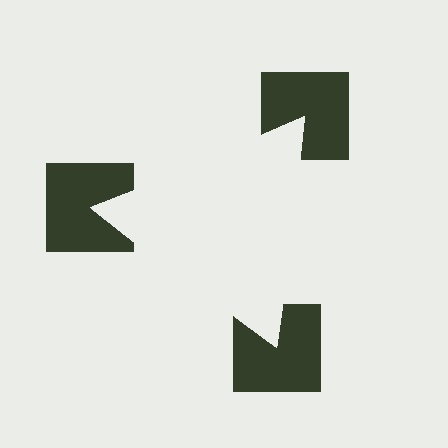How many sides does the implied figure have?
3 sides.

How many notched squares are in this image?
There are 3 — one at each vertex of the illusory triangle.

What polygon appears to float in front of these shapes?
An illusory triangle — its edges are inferred from the aligned wedge cuts in the notched squares, not physically drawn.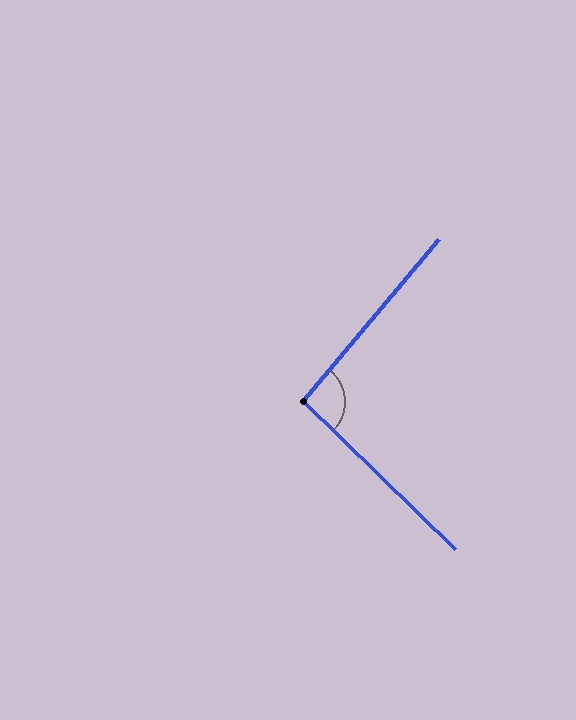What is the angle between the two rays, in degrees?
Approximately 94 degrees.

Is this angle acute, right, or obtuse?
It is approximately a right angle.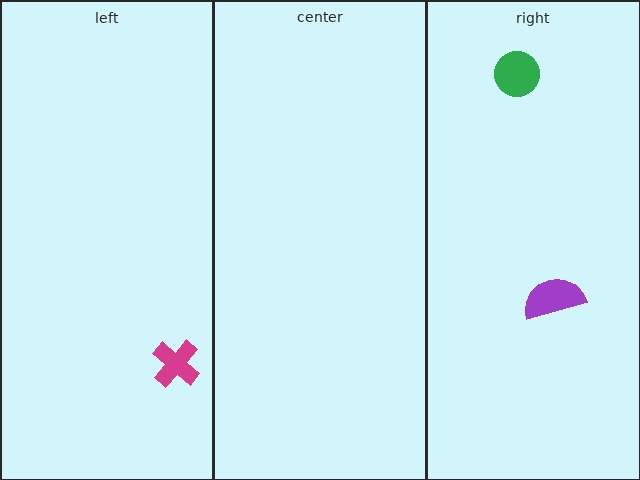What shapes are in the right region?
The purple semicircle, the green circle.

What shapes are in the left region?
The magenta cross.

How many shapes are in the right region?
2.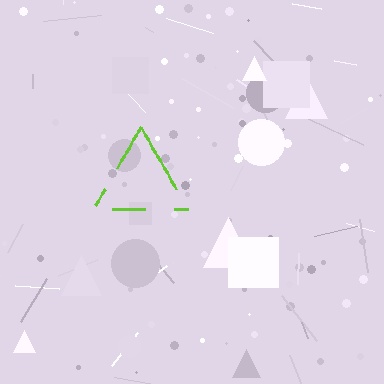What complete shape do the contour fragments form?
The contour fragments form a triangle.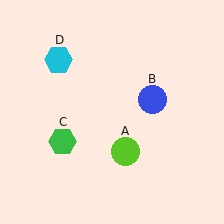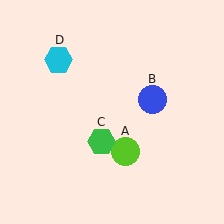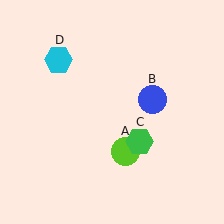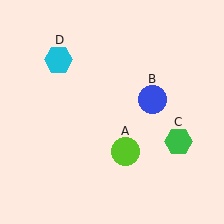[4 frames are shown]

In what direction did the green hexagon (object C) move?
The green hexagon (object C) moved right.